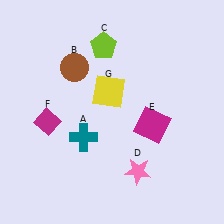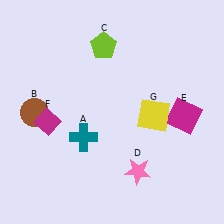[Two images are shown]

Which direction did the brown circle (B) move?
The brown circle (B) moved down.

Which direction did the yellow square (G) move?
The yellow square (G) moved right.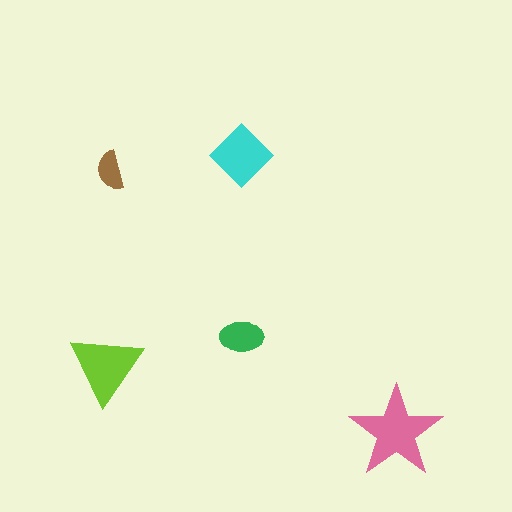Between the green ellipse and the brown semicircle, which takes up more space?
The green ellipse.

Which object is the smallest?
The brown semicircle.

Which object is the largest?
The pink star.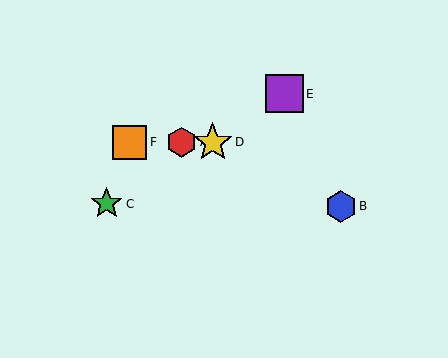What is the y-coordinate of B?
Object B is at y≈206.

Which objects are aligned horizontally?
Objects A, D, F are aligned horizontally.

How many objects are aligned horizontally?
3 objects (A, D, F) are aligned horizontally.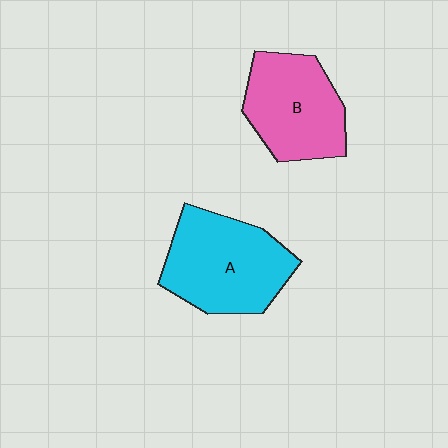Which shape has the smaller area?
Shape B (pink).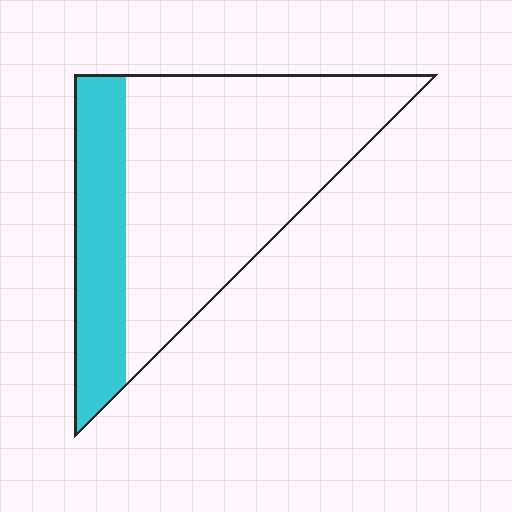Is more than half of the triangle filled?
No.